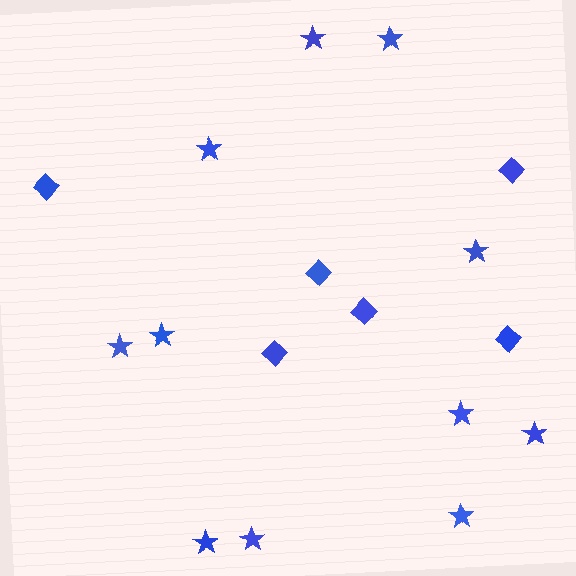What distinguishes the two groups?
There are 2 groups: one group of diamonds (6) and one group of stars (11).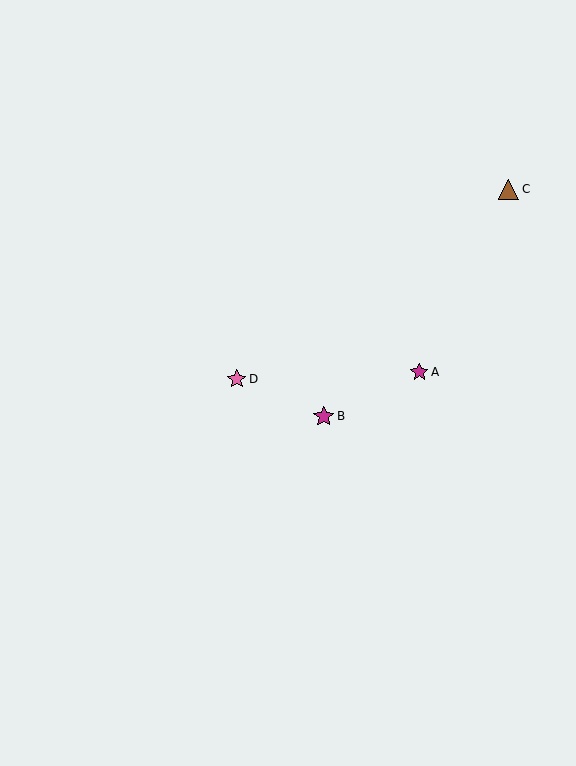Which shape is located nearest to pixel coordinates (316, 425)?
The magenta star (labeled B) at (324, 416) is nearest to that location.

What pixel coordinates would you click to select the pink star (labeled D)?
Click at (237, 379) to select the pink star D.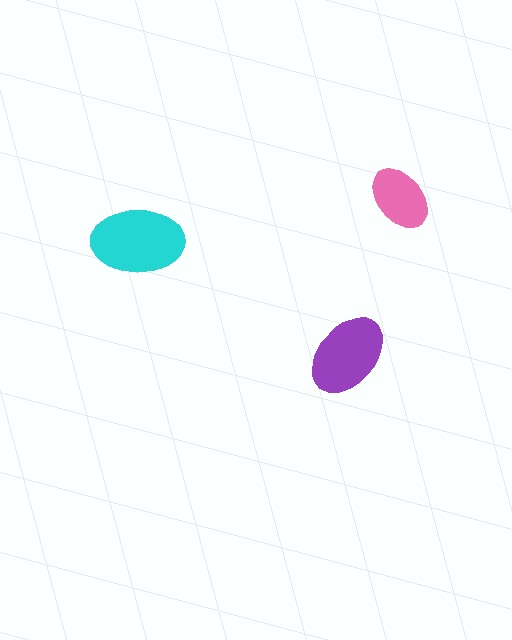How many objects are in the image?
There are 3 objects in the image.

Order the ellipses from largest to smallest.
the cyan one, the purple one, the pink one.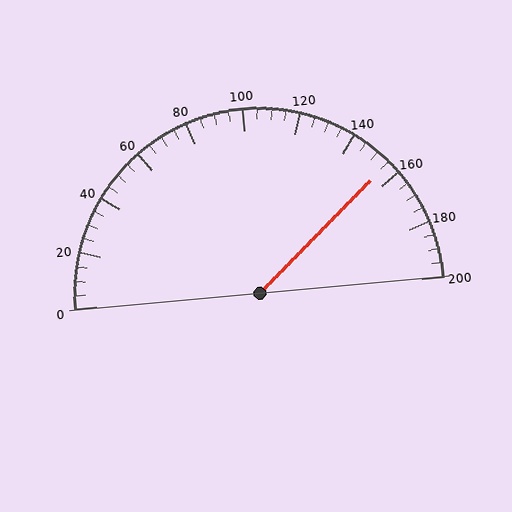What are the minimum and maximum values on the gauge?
The gauge ranges from 0 to 200.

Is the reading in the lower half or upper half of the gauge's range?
The reading is in the upper half of the range (0 to 200).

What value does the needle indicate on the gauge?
The needle indicates approximately 155.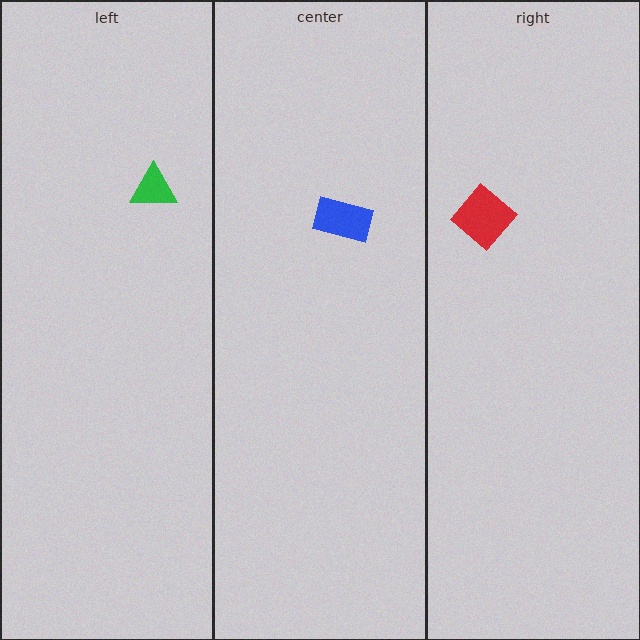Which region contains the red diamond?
The right region.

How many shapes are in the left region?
1.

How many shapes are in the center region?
1.